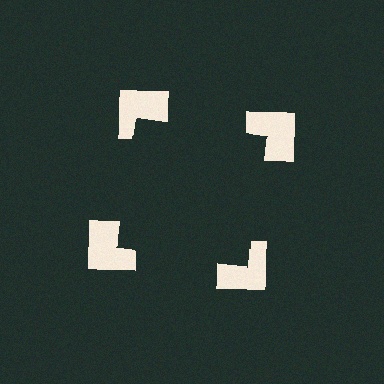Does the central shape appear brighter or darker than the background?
It typically appears slightly darker than the background, even though no actual brightness change is drawn.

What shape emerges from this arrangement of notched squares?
An illusory square — its edges are inferred from the aligned wedge cuts in the notched squares, not physically drawn.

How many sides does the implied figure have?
4 sides.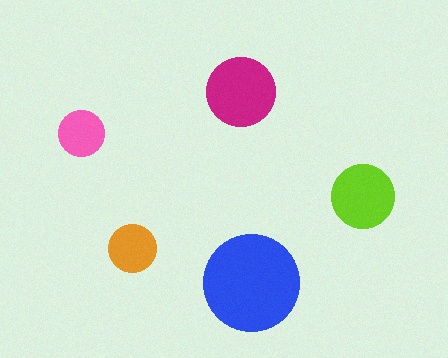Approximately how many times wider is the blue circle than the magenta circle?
About 1.5 times wider.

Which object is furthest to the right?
The lime circle is rightmost.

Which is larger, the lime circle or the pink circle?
The lime one.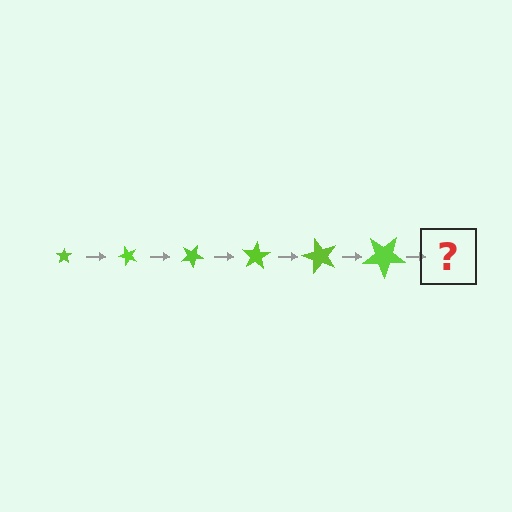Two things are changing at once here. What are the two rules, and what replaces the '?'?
The two rules are that the star grows larger each step and it rotates 50 degrees each step. The '?' should be a star, larger than the previous one and rotated 300 degrees from the start.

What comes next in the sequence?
The next element should be a star, larger than the previous one and rotated 300 degrees from the start.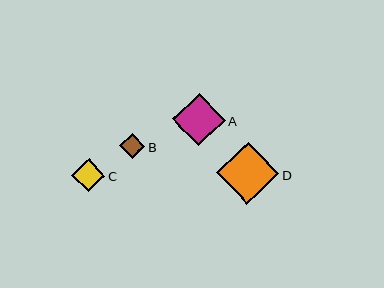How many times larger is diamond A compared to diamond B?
Diamond A is approximately 2.1 times the size of diamond B.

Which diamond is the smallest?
Diamond B is the smallest with a size of approximately 25 pixels.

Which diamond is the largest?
Diamond D is the largest with a size of approximately 62 pixels.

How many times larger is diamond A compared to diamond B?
Diamond A is approximately 2.1 times the size of diamond B.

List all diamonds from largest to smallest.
From largest to smallest: D, A, C, B.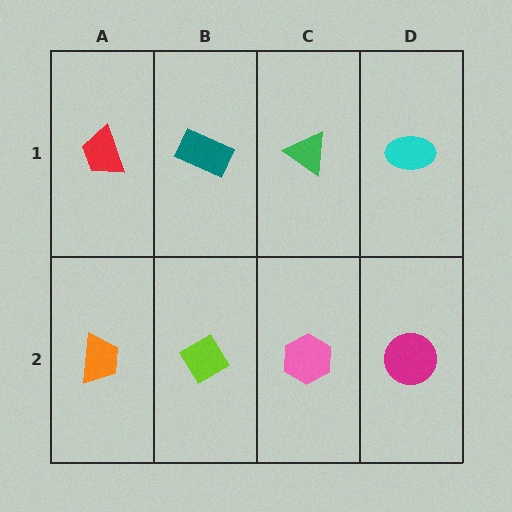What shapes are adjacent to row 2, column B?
A teal rectangle (row 1, column B), an orange trapezoid (row 2, column A), a pink hexagon (row 2, column C).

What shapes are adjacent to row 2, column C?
A green triangle (row 1, column C), a lime diamond (row 2, column B), a magenta circle (row 2, column D).